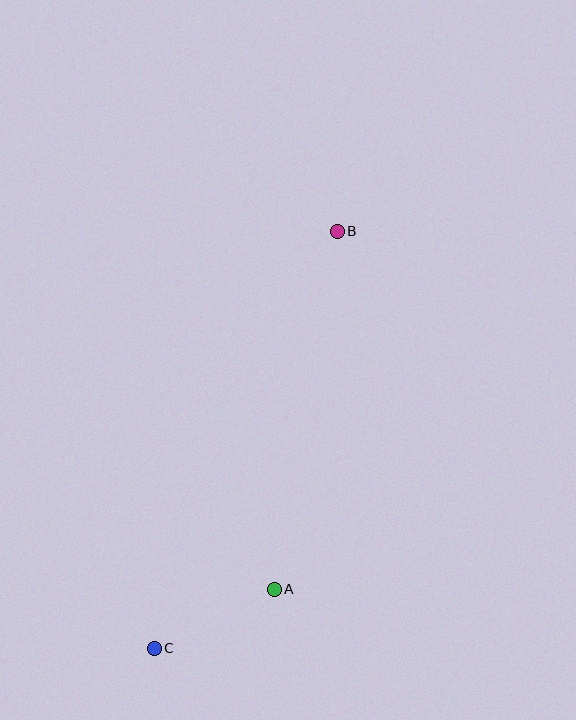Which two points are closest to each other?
Points A and C are closest to each other.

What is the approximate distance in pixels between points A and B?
The distance between A and B is approximately 364 pixels.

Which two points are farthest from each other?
Points B and C are farthest from each other.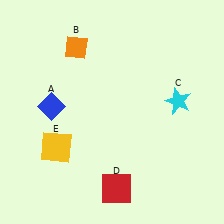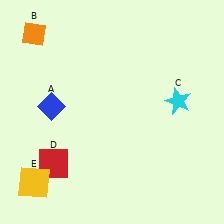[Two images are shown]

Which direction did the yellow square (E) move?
The yellow square (E) moved down.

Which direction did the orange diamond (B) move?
The orange diamond (B) moved left.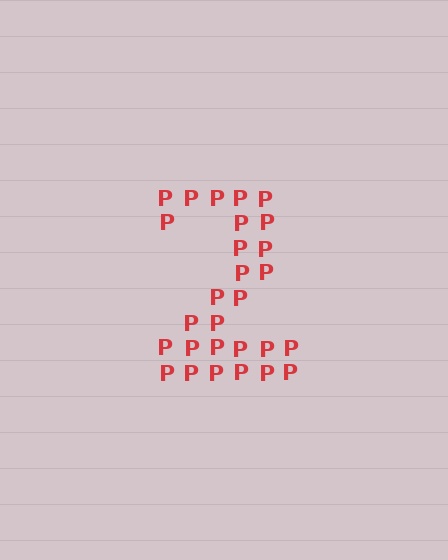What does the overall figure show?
The overall figure shows the digit 2.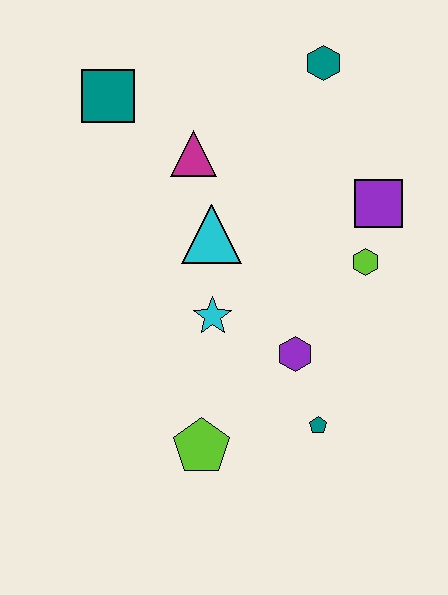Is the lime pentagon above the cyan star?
No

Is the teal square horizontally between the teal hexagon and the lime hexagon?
No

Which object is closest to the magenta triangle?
The cyan triangle is closest to the magenta triangle.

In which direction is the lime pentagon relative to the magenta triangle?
The lime pentagon is below the magenta triangle.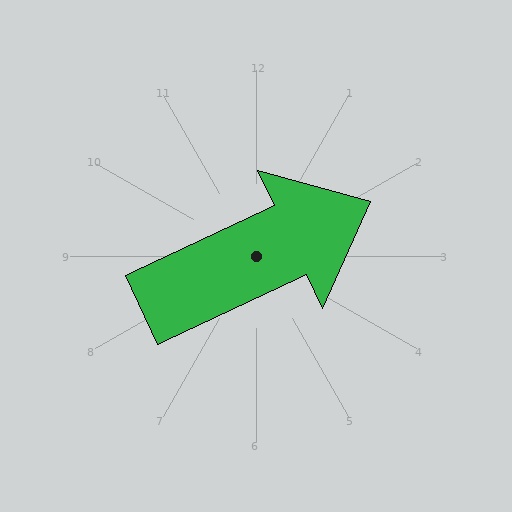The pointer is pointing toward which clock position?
Roughly 2 o'clock.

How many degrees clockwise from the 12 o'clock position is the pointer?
Approximately 65 degrees.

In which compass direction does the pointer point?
Northeast.